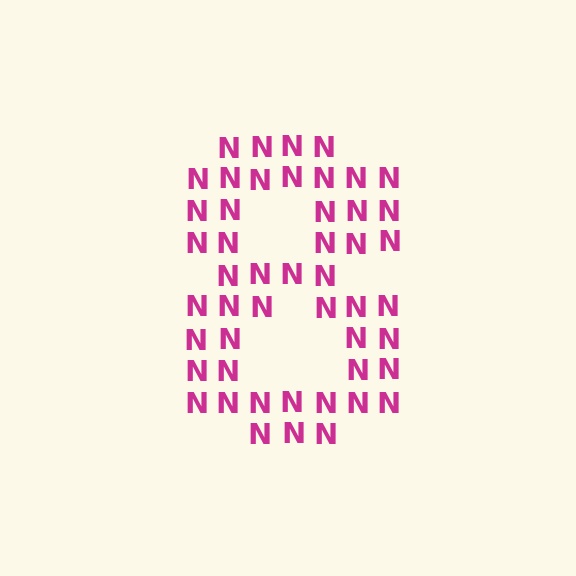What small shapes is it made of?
It is made of small letter N's.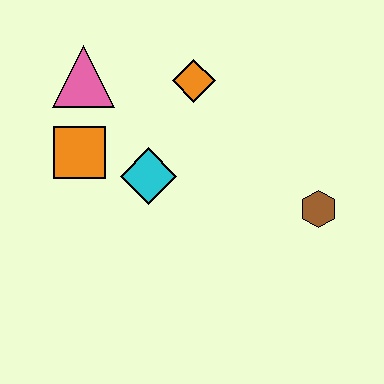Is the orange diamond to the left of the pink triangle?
No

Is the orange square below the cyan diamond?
No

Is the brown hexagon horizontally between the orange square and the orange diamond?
No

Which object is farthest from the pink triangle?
The brown hexagon is farthest from the pink triangle.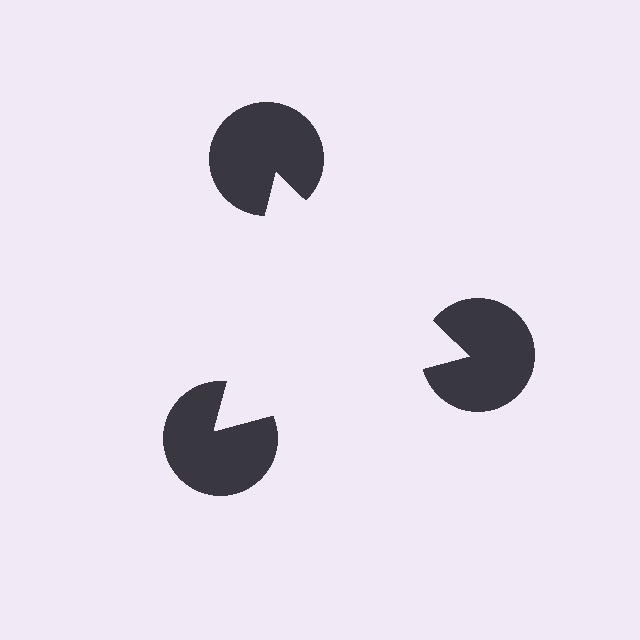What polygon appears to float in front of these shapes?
An illusory triangle — its edges are inferred from the aligned wedge cuts in the pac-man discs, not physically drawn.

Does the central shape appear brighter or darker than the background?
It typically appears slightly brighter than the background, even though no actual brightness change is drawn.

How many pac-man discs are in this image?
There are 3 — one at each vertex of the illusory triangle.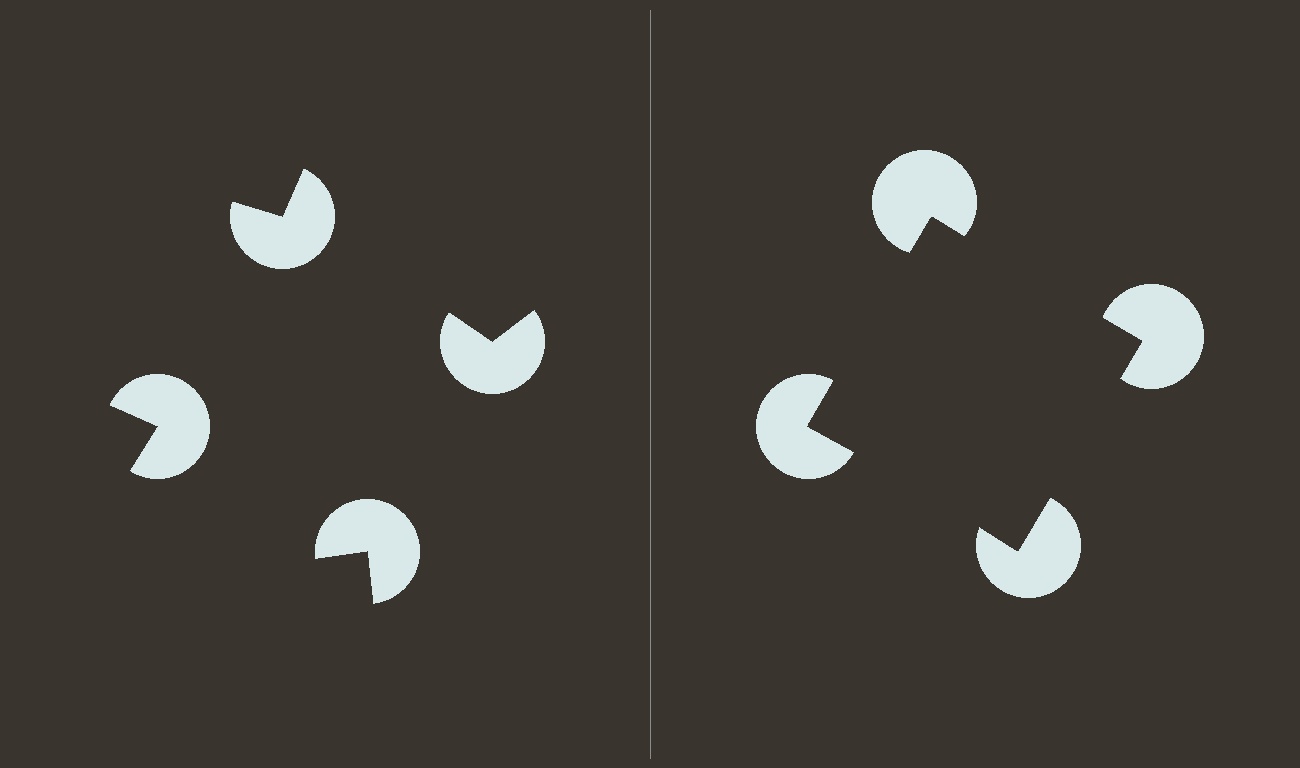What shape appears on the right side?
An illusory square.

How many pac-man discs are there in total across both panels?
8 — 4 on each side.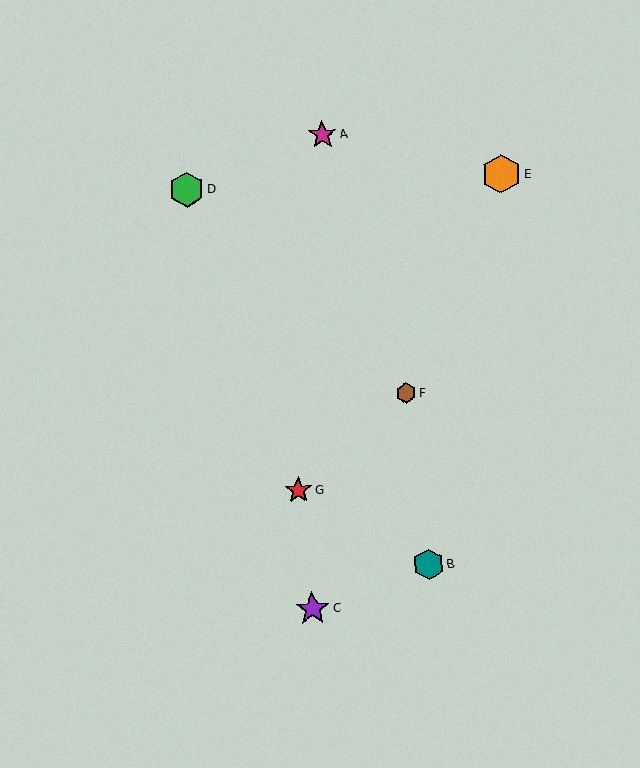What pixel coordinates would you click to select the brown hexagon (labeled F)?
Click at (406, 393) to select the brown hexagon F.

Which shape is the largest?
The orange hexagon (labeled E) is the largest.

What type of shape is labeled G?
Shape G is a red star.